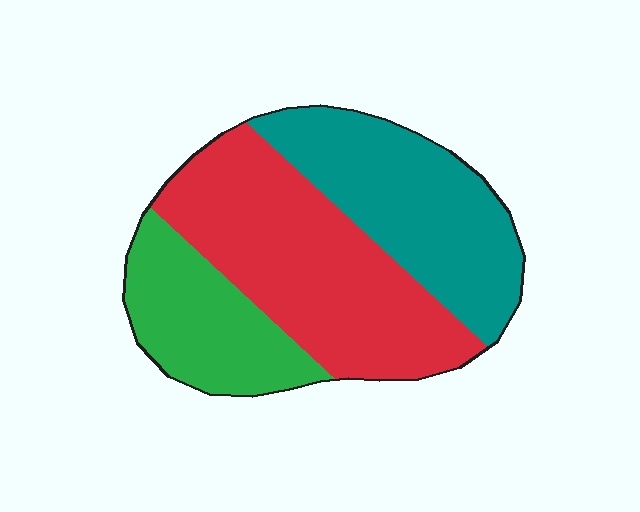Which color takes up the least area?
Green, at roughly 20%.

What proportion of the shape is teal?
Teal covers 34% of the shape.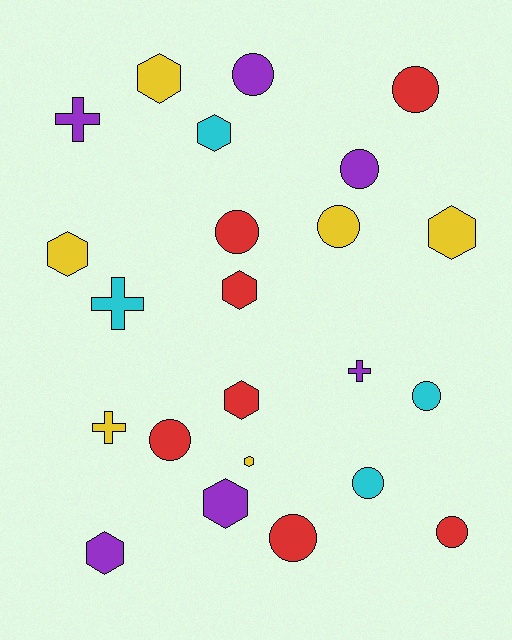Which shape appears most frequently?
Circle, with 10 objects.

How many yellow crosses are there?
There is 1 yellow cross.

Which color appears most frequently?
Red, with 7 objects.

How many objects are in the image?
There are 23 objects.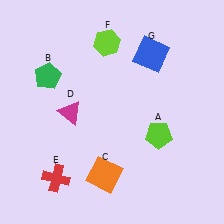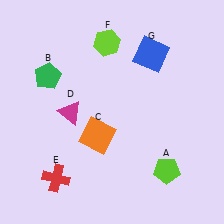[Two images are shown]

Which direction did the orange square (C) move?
The orange square (C) moved up.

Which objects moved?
The objects that moved are: the lime pentagon (A), the orange square (C).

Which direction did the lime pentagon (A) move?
The lime pentagon (A) moved down.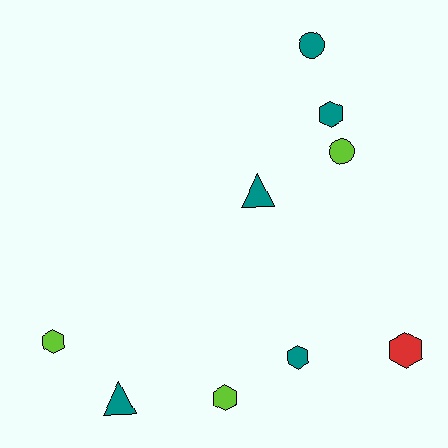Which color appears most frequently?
Teal, with 5 objects.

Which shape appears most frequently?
Hexagon, with 5 objects.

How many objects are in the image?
There are 9 objects.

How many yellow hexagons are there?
There are no yellow hexagons.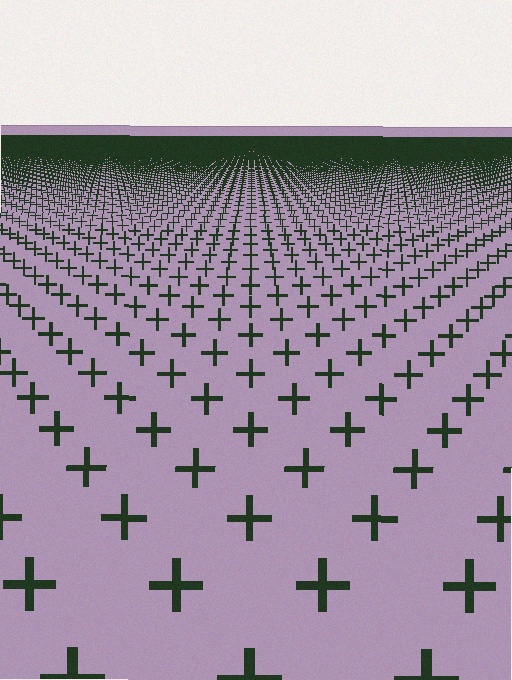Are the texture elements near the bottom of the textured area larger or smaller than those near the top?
Larger. Near the bottom, elements are closer to the viewer and appear at a bigger on-screen size.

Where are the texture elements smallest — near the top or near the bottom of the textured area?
Near the top.